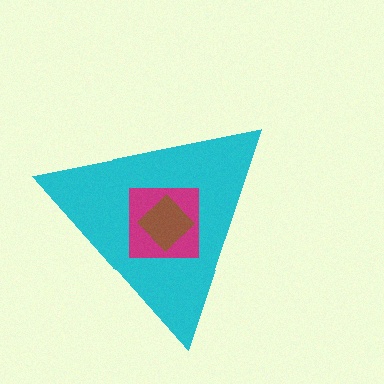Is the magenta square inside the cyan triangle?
Yes.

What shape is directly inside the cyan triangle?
The magenta square.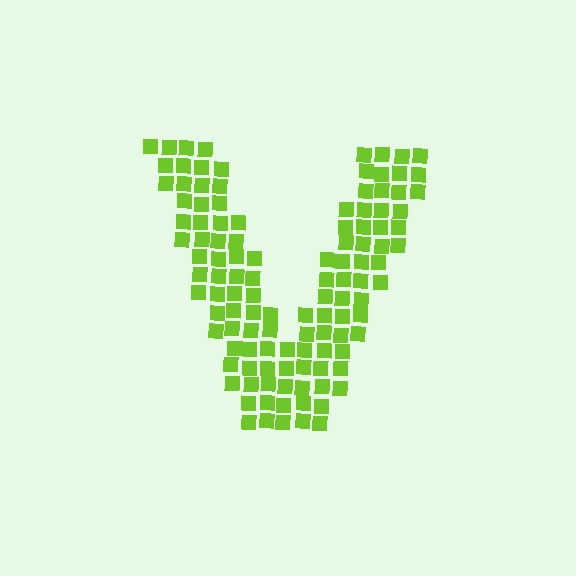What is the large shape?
The large shape is the letter V.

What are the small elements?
The small elements are squares.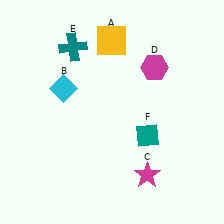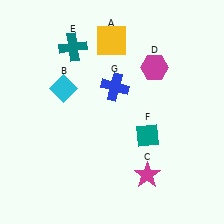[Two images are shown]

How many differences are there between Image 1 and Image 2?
There is 1 difference between the two images.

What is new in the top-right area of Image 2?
A blue cross (G) was added in the top-right area of Image 2.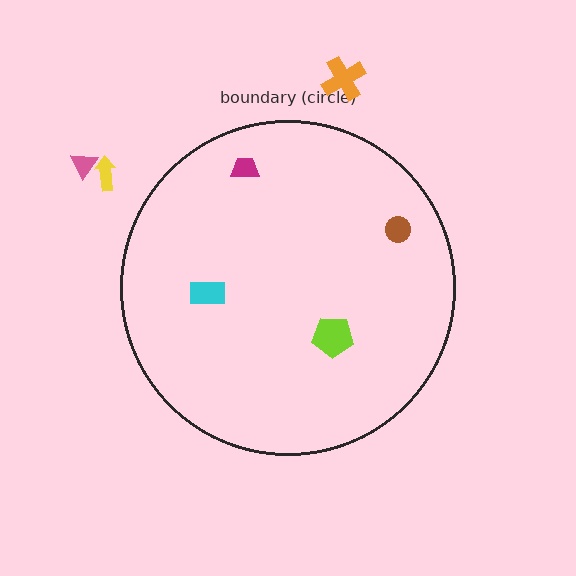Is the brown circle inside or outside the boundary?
Inside.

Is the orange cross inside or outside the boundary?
Outside.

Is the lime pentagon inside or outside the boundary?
Inside.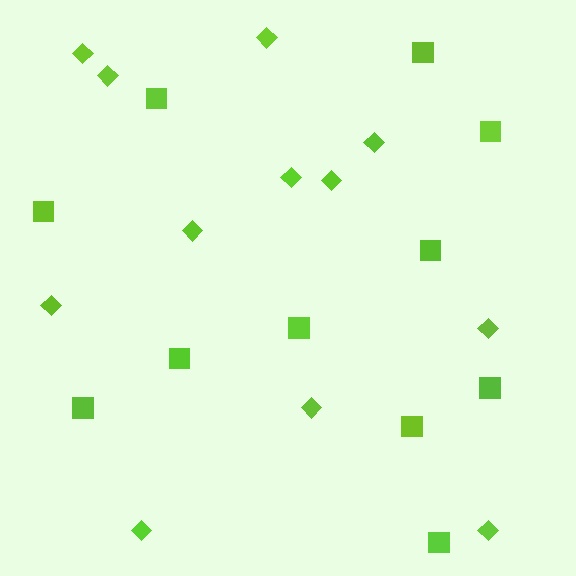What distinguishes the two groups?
There are 2 groups: one group of squares (11) and one group of diamonds (12).